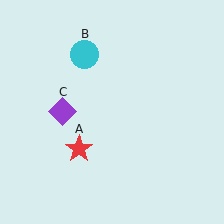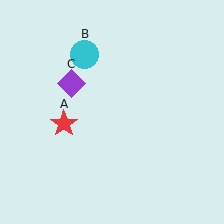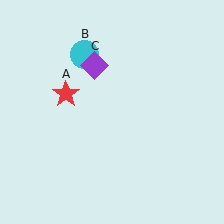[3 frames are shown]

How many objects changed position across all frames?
2 objects changed position: red star (object A), purple diamond (object C).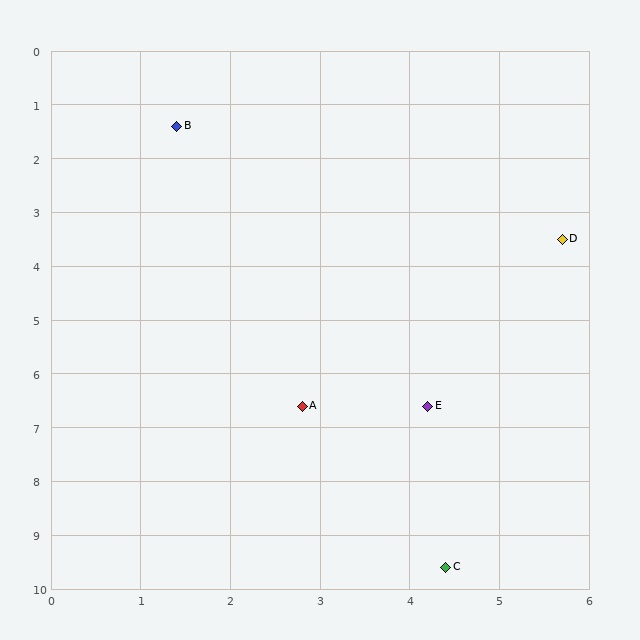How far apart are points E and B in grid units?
Points E and B are about 5.9 grid units apart.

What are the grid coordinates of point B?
Point B is at approximately (1.4, 1.4).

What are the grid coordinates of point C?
Point C is at approximately (4.4, 9.6).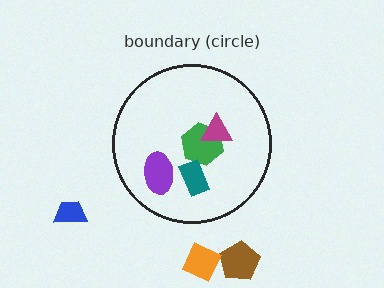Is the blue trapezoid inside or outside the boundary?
Outside.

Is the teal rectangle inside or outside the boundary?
Inside.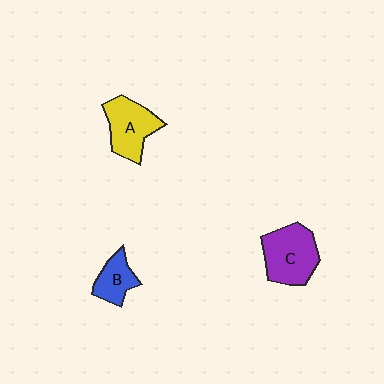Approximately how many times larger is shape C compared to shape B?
Approximately 1.8 times.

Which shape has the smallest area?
Shape B (blue).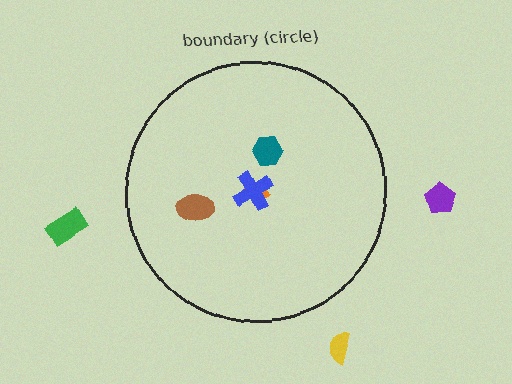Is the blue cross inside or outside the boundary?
Inside.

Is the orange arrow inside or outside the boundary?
Inside.